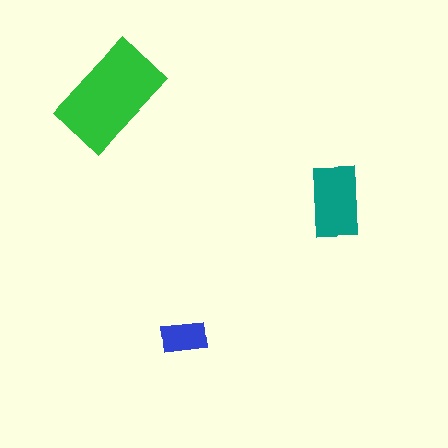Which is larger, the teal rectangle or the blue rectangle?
The teal one.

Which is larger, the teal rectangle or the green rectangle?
The green one.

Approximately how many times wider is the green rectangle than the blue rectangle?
About 2.5 times wider.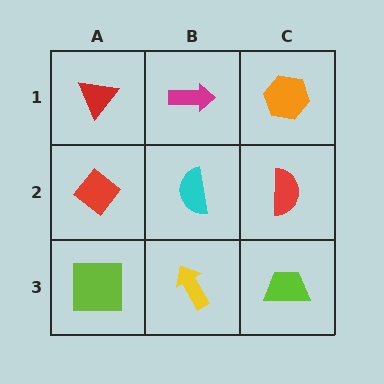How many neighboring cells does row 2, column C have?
3.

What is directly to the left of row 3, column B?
A lime square.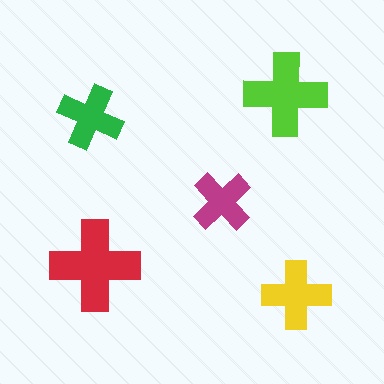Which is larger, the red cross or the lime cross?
The red one.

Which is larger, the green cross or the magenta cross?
The green one.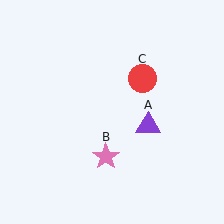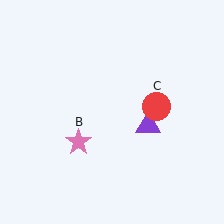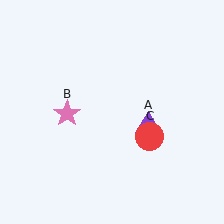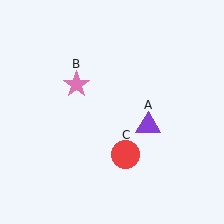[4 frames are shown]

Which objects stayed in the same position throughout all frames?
Purple triangle (object A) remained stationary.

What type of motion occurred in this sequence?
The pink star (object B), red circle (object C) rotated clockwise around the center of the scene.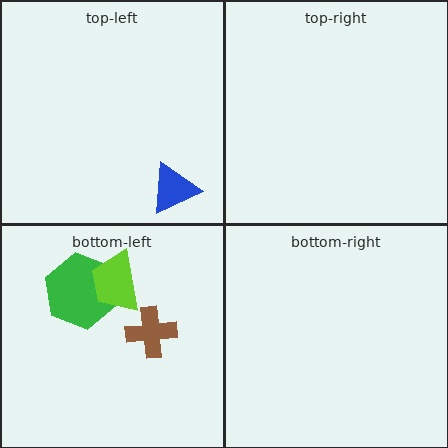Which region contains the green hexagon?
The bottom-left region.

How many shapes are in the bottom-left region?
3.